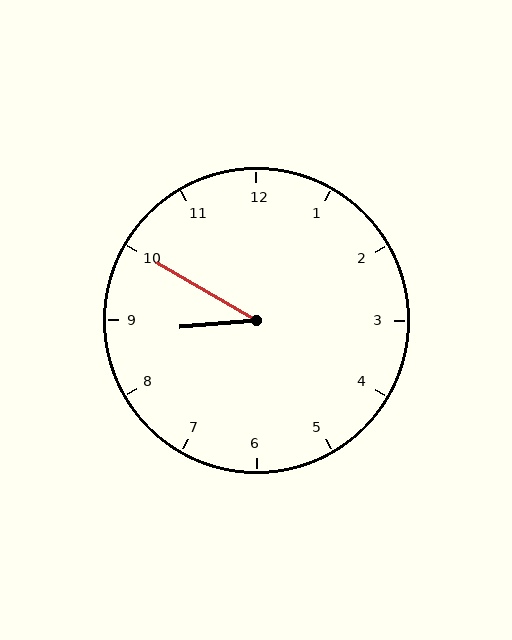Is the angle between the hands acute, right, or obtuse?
It is acute.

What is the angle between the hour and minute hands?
Approximately 35 degrees.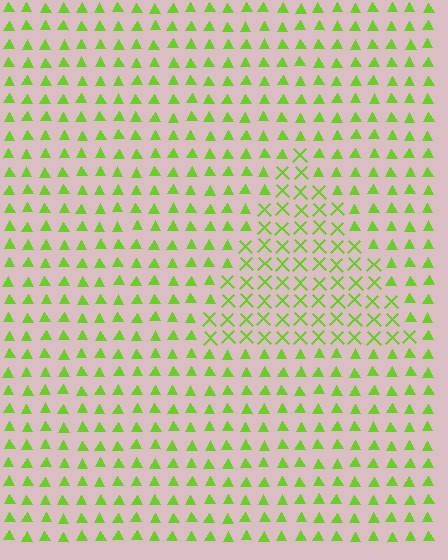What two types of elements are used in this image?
The image uses X marks inside the triangle region and triangles outside it.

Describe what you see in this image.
The image is filled with small lime elements arranged in a uniform grid. A triangle-shaped region contains X marks, while the surrounding area contains triangles. The boundary is defined purely by the change in element shape.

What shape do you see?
I see a triangle.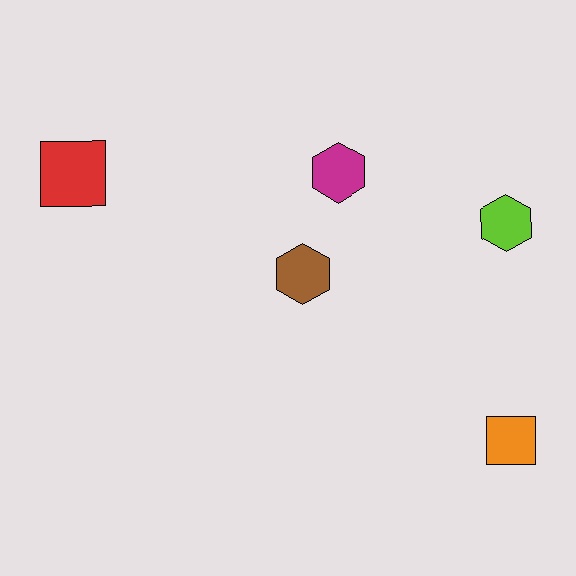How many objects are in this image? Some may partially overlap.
There are 5 objects.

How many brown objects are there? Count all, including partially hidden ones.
There is 1 brown object.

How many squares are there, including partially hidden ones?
There are 2 squares.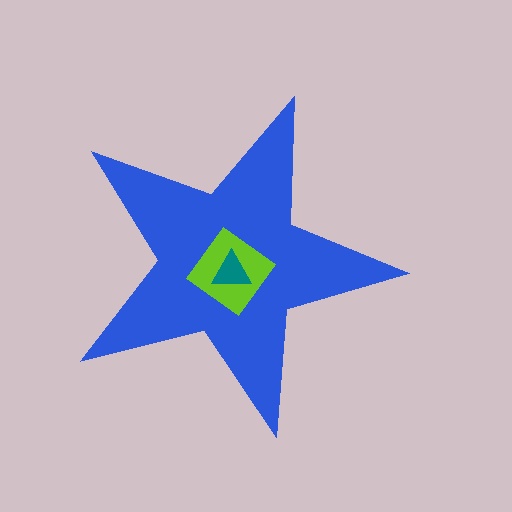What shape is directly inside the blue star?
The lime diamond.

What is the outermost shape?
The blue star.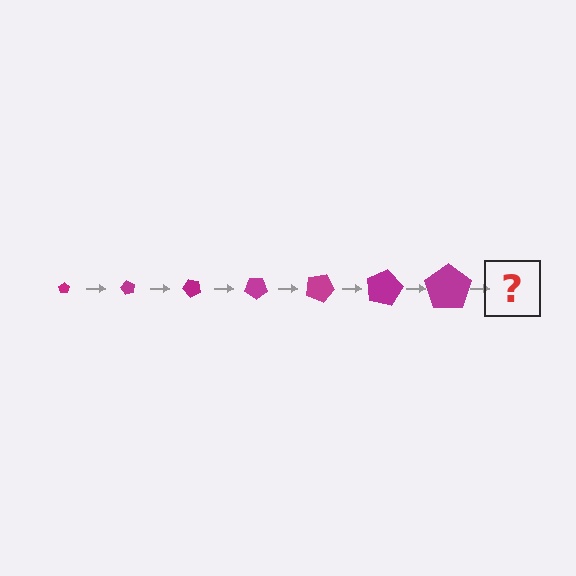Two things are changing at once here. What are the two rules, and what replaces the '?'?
The two rules are that the pentagon grows larger each step and it rotates 60 degrees each step. The '?' should be a pentagon, larger than the previous one and rotated 420 degrees from the start.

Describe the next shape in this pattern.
It should be a pentagon, larger than the previous one and rotated 420 degrees from the start.